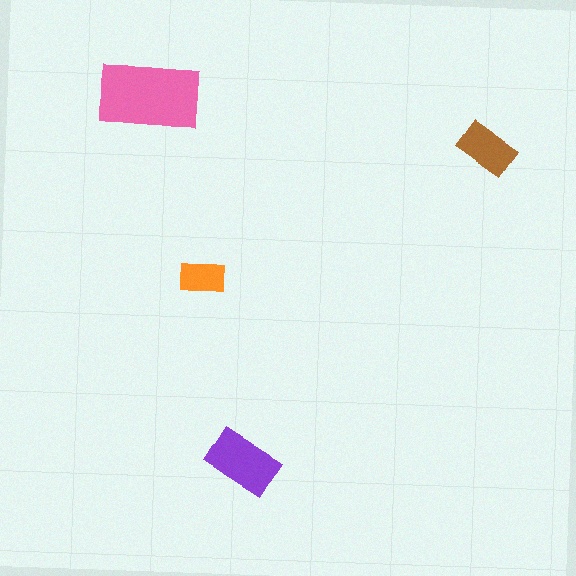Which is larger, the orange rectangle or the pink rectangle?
The pink one.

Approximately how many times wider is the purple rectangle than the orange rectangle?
About 1.5 times wider.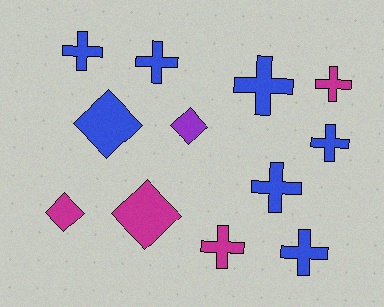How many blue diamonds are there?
There is 1 blue diamond.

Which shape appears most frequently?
Cross, with 8 objects.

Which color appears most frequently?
Blue, with 7 objects.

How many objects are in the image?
There are 12 objects.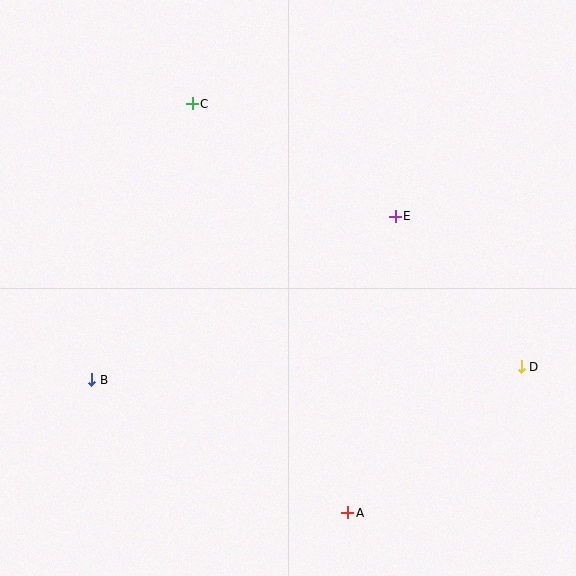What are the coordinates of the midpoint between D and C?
The midpoint between D and C is at (357, 235).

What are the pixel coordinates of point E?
Point E is at (395, 216).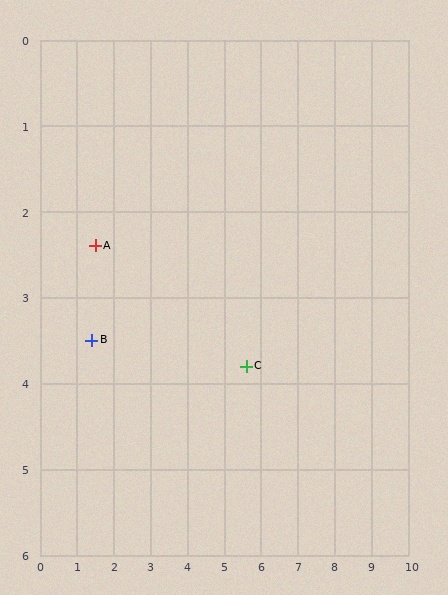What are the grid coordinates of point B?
Point B is at approximately (1.4, 3.5).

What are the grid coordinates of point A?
Point A is at approximately (1.5, 2.4).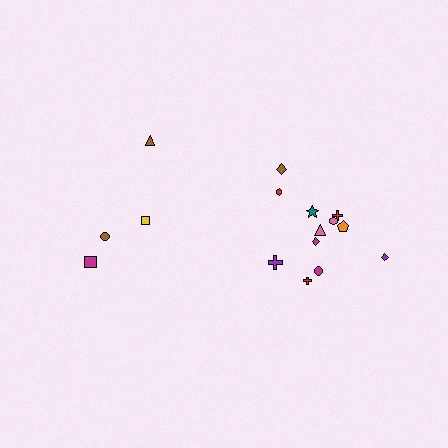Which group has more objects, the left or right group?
The right group.